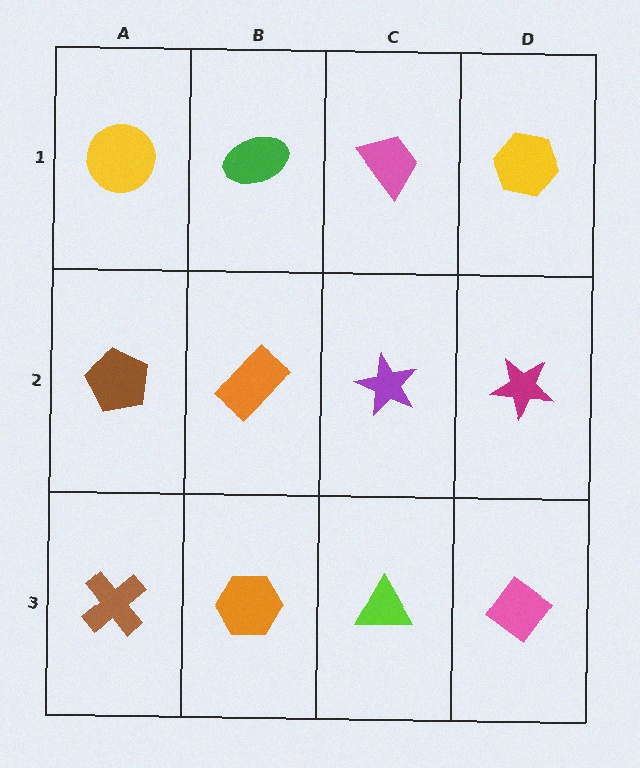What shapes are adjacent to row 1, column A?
A brown pentagon (row 2, column A), a green ellipse (row 1, column B).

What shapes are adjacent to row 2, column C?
A pink trapezoid (row 1, column C), a lime triangle (row 3, column C), an orange rectangle (row 2, column B), a magenta star (row 2, column D).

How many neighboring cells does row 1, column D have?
2.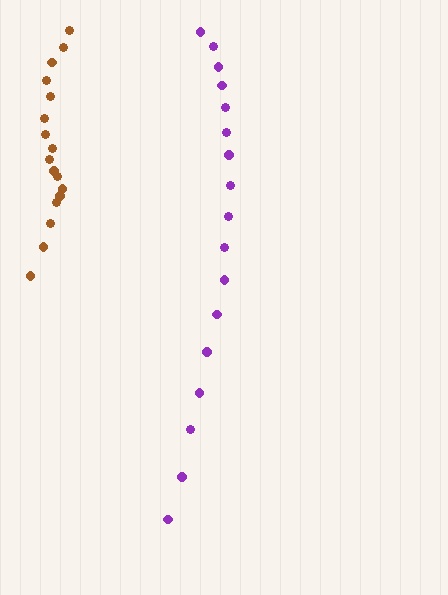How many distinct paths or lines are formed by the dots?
There are 2 distinct paths.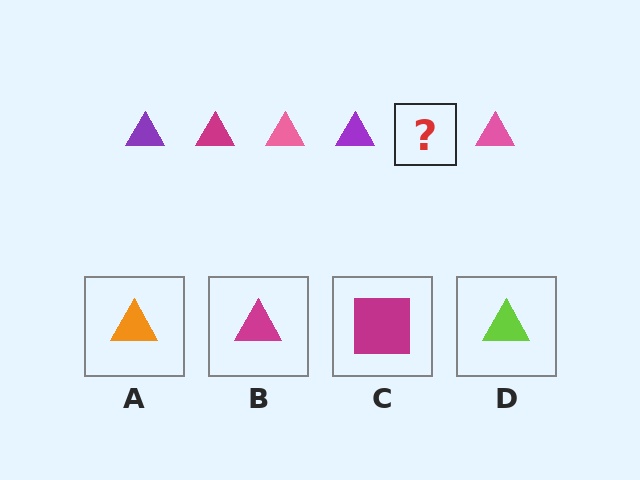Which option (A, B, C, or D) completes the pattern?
B.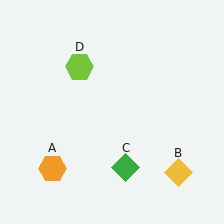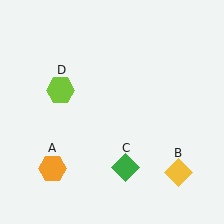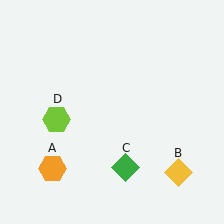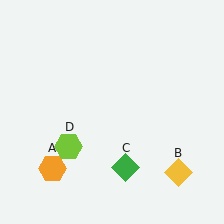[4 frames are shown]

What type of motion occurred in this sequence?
The lime hexagon (object D) rotated counterclockwise around the center of the scene.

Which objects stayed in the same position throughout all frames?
Orange hexagon (object A) and yellow diamond (object B) and green diamond (object C) remained stationary.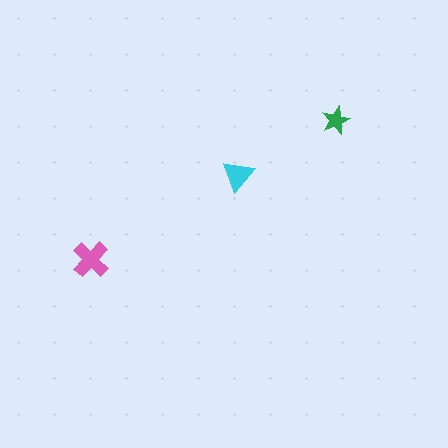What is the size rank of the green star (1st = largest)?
3rd.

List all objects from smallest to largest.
The green star, the cyan triangle, the pink cross.